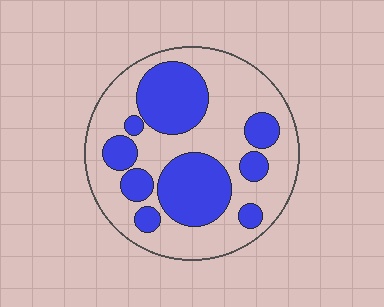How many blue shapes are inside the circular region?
9.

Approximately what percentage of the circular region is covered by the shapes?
Approximately 40%.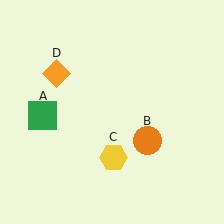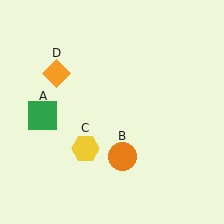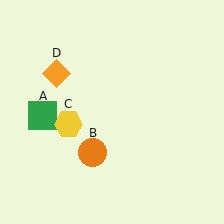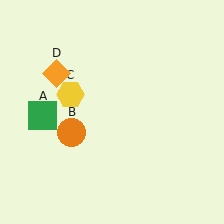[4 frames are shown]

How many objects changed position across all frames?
2 objects changed position: orange circle (object B), yellow hexagon (object C).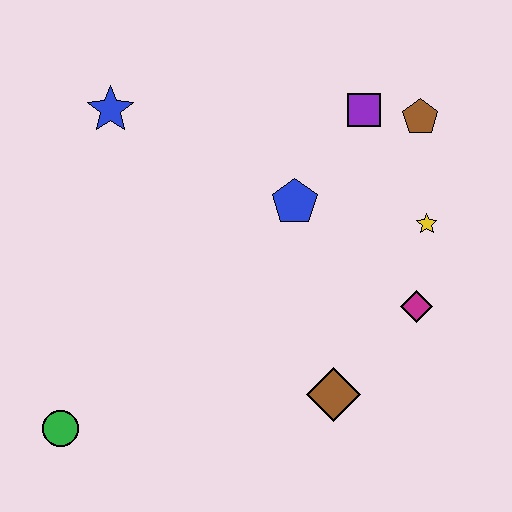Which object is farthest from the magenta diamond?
The green circle is farthest from the magenta diamond.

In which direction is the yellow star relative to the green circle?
The yellow star is to the right of the green circle.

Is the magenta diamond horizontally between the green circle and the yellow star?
Yes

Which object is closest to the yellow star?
The magenta diamond is closest to the yellow star.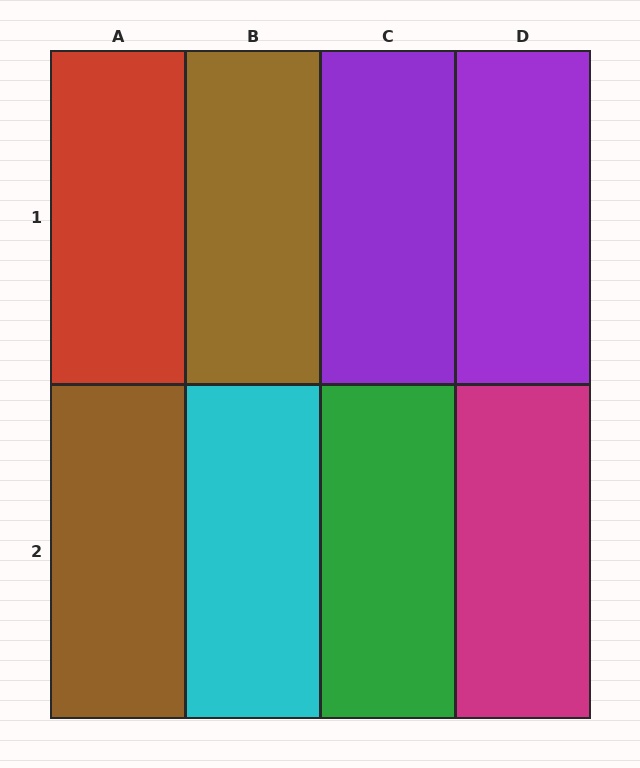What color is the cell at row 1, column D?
Purple.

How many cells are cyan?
1 cell is cyan.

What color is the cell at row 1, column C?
Purple.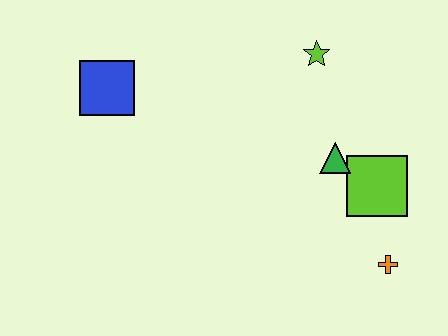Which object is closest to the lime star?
The green triangle is closest to the lime star.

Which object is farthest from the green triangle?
The blue square is farthest from the green triangle.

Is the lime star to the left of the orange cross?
Yes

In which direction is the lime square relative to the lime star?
The lime square is below the lime star.